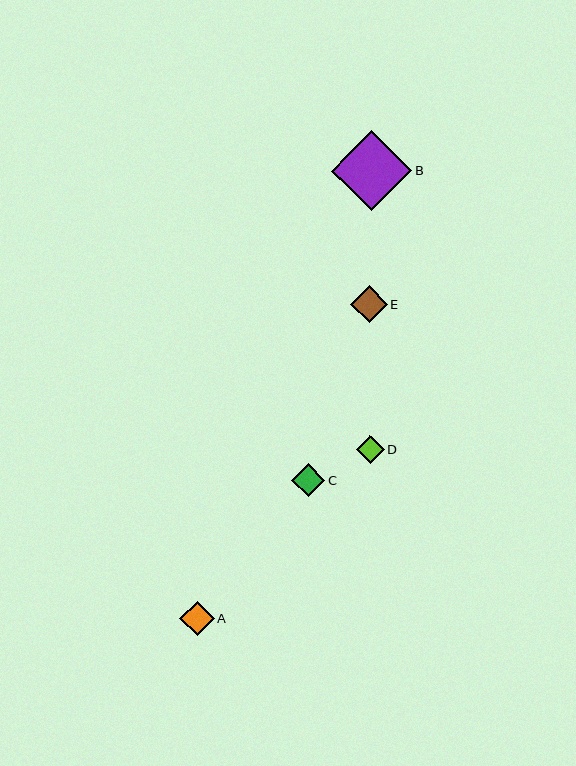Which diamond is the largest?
Diamond B is the largest with a size of approximately 80 pixels.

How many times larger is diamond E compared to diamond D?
Diamond E is approximately 1.3 times the size of diamond D.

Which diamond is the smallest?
Diamond D is the smallest with a size of approximately 28 pixels.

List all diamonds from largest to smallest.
From largest to smallest: B, E, A, C, D.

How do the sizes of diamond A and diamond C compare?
Diamond A and diamond C are approximately the same size.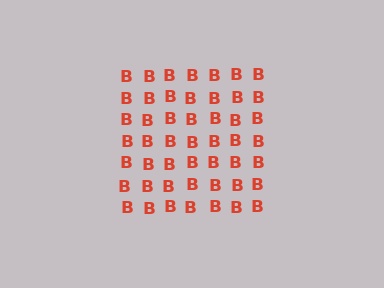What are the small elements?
The small elements are letter B's.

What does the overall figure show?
The overall figure shows a square.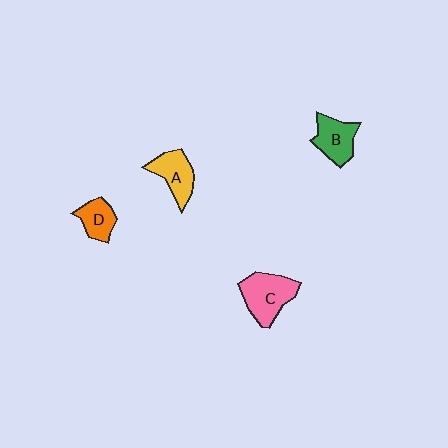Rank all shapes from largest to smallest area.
From largest to smallest: C (pink), B (green), A (yellow), D (orange).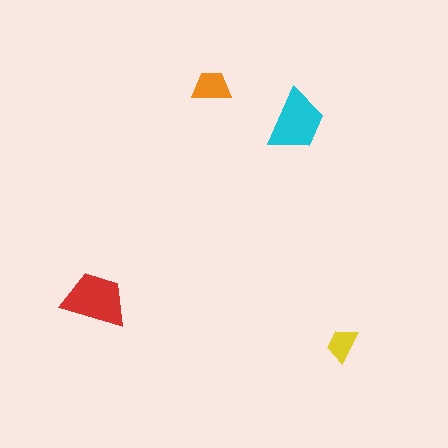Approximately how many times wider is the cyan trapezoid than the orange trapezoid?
About 1.5 times wider.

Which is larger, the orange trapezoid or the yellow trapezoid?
The orange one.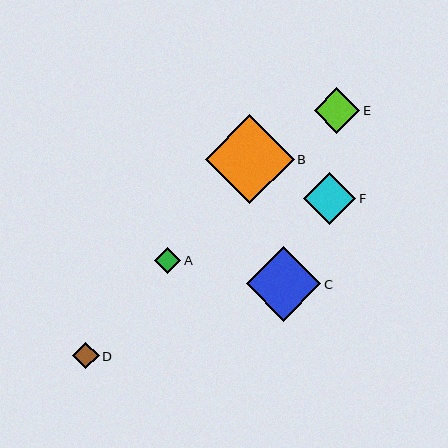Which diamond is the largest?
Diamond B is the largest with a size of approximately 89 pixels.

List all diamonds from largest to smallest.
From largest to smallest: B, C, F, E, D, A.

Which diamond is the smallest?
Diamond A is the smallest with a size of approximately 26 pixels.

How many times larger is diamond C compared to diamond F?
Diamond C is approximately 1.4 times the size of diamond F.